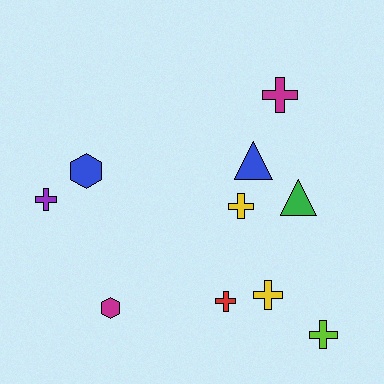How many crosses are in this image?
There are 6 crosses.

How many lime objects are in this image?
There is 1 lime object.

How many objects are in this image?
There are 10 objects.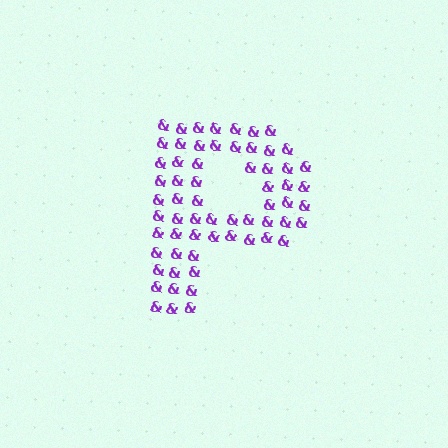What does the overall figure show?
The overall figure shows the letter P.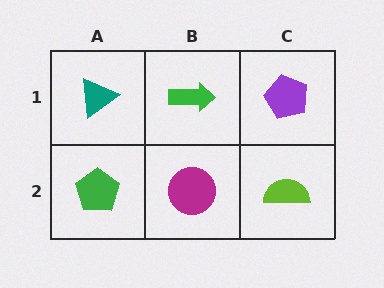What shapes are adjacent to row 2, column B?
A green arrow (row 1, column B), a green pentagon (row 2, column A), a lime semicircle (row 2, column C).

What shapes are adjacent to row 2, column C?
A purple pentagon (row 1, column C), a magenta circle (row 2, column B).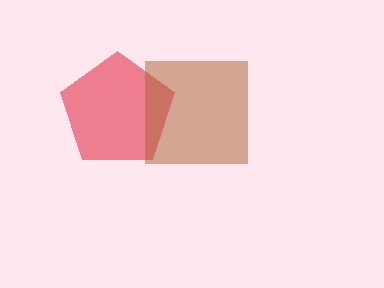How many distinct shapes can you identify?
There are 2 distinct shapes: a red pentagon, a brown square.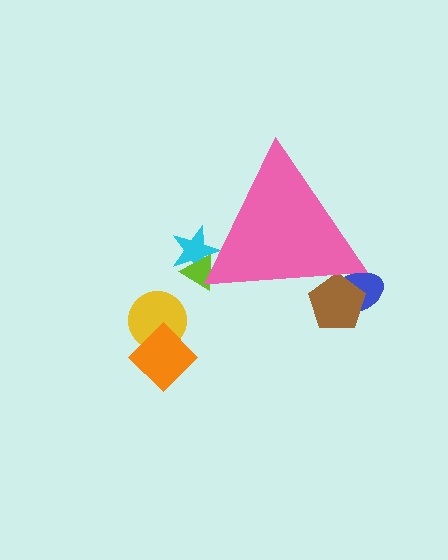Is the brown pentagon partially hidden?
Yes, the brown pentagon is partially hidden behind the pink triangle.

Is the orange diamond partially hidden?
No, the orange diamond is fully visible.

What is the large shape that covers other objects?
A pink triangle.